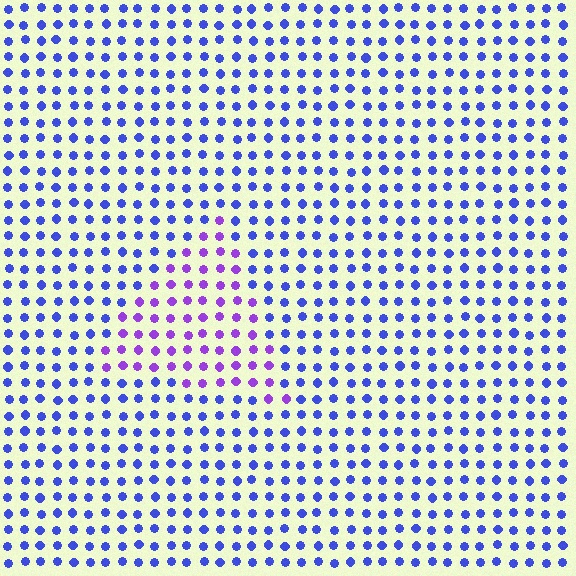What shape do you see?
I see a triangle.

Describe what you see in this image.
The image is filled with small blue elements in a uniform arrangement. A triangle-shaped region is visible where the elements are tinted to a slightly different hue, forming a subtle color boundary.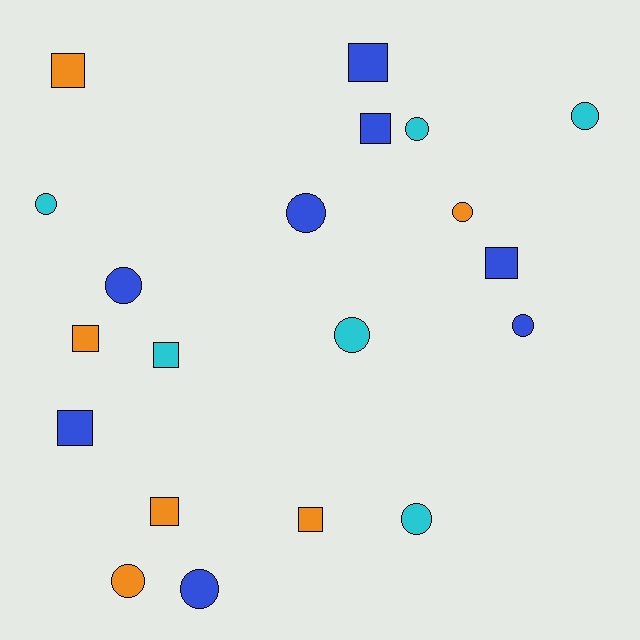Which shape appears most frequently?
Circle, with 11 objects.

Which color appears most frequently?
Blue, with 8 objects.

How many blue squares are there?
There are 4 blue squares.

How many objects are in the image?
There are 20 objects.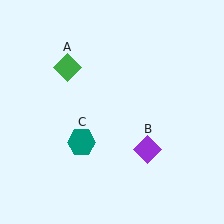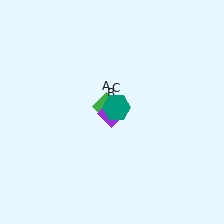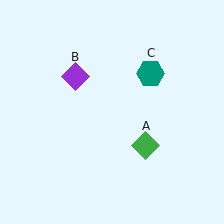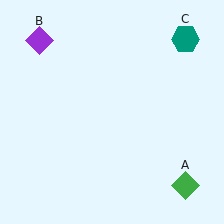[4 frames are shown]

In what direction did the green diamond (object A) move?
The green diamond (object A) moved down and to the right.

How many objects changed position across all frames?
3 objects changed position: green diamond (object A), purple diamond (object B), teal hexagon (object C).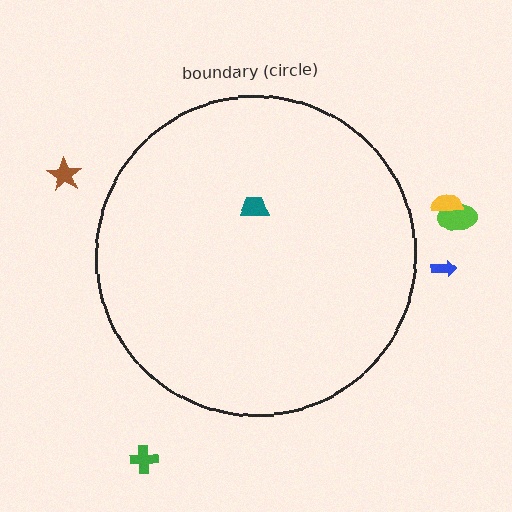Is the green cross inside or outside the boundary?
Outside.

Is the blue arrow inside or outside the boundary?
Outside.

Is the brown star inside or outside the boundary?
Outside.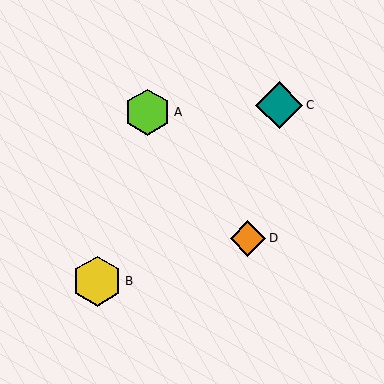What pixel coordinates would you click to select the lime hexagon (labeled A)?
Click at (148, 112) to select the lime hexagon A.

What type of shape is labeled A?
Shape A is a lime hexagon.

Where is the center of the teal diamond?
The center of the teal diamond is at (279, 105).